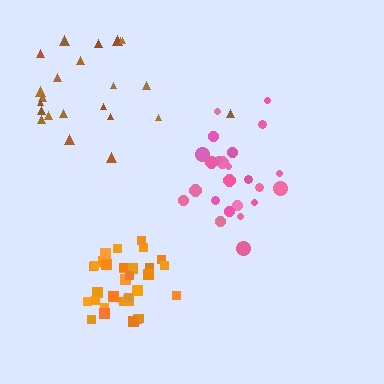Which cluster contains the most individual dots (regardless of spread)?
Orange (34).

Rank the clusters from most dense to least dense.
orange, pink, brown.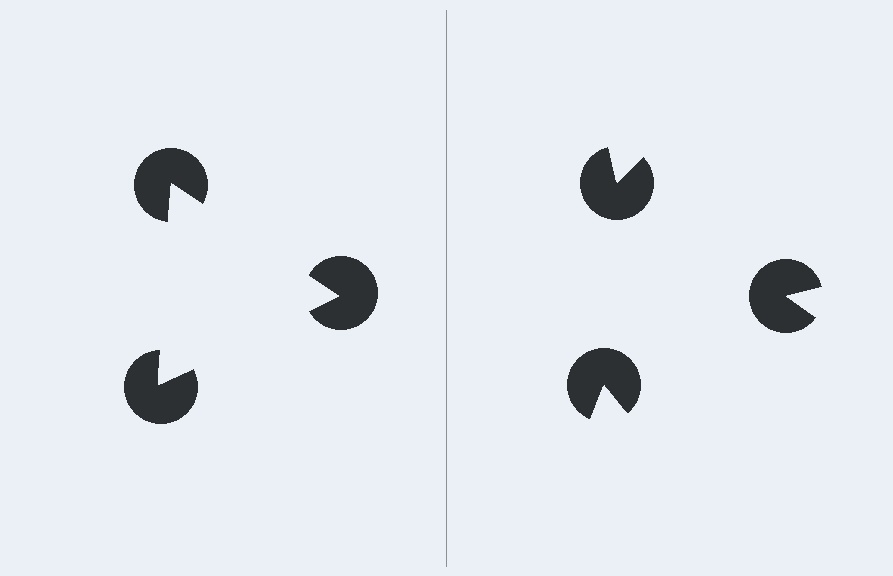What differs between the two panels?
The pac-man discs are positioned identically on both sides; only the wedge orientations differ. On the left they align to a triangle; on the right they are misaligned.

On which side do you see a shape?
An illusory triangle appears on the left side. On the right side the wedge cuts are rotated, so no coherent shape forms.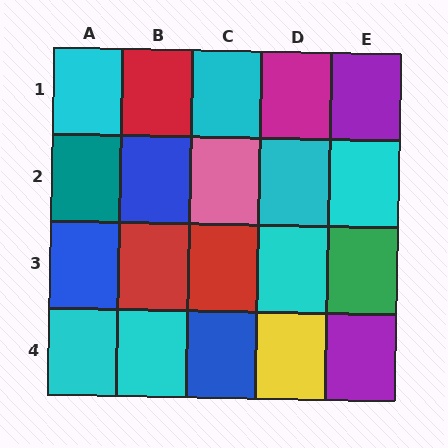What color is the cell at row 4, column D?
Yellow.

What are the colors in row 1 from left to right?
Cyan, red, cyan, magenta, purple.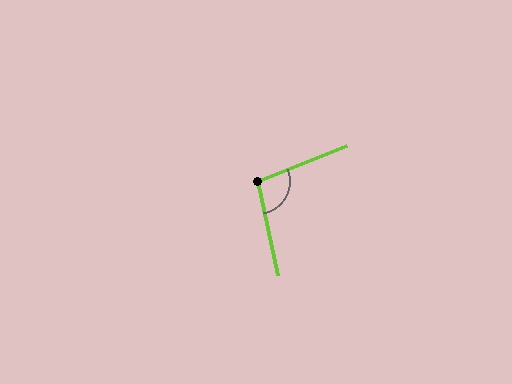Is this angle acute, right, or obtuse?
It is obtuse.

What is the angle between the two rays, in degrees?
Approximately 100 degrees.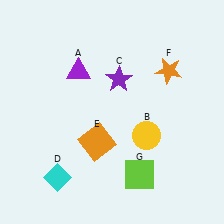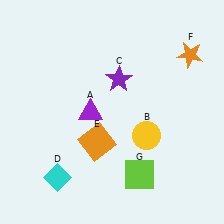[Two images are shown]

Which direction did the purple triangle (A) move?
The purple triangle (A) moved down.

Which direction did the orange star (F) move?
The orange star (F) moved right.